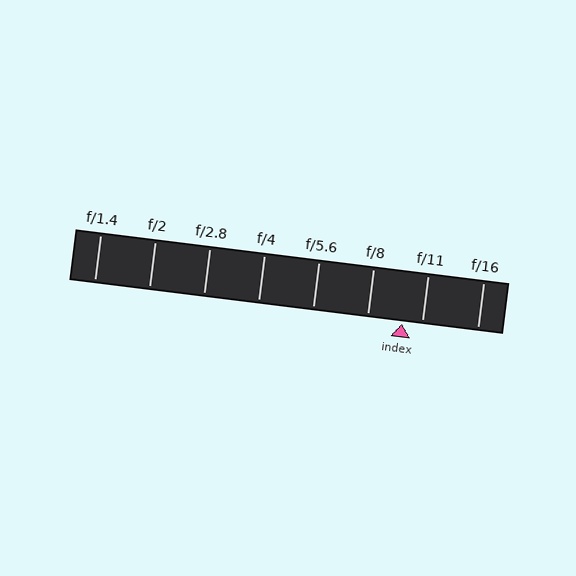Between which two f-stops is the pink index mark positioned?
The index mark is between f/8 and f/11.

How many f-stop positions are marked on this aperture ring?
There are 8 f-stop positions marked.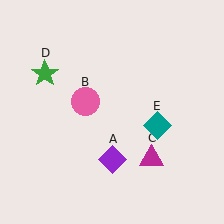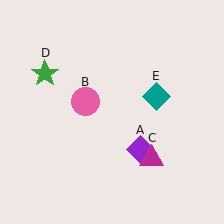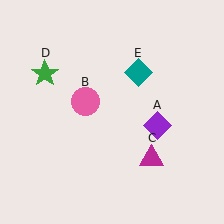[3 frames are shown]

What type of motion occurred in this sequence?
The purple diamond (object A), teal diamond (object E) rotated counterclockwise around the center of the scene.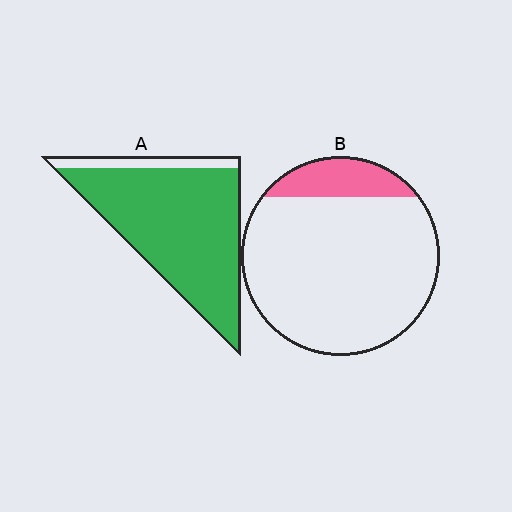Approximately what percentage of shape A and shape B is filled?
A is approximately 90% and B is approximately 15%.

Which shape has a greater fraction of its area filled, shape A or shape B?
Shape A.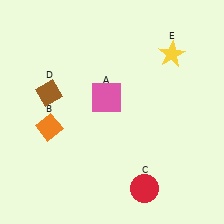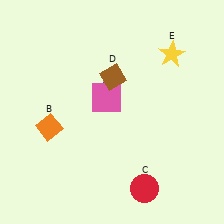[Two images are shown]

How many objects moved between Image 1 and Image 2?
1 object moved between the two images.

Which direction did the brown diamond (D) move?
The brown diamond (D) moved right.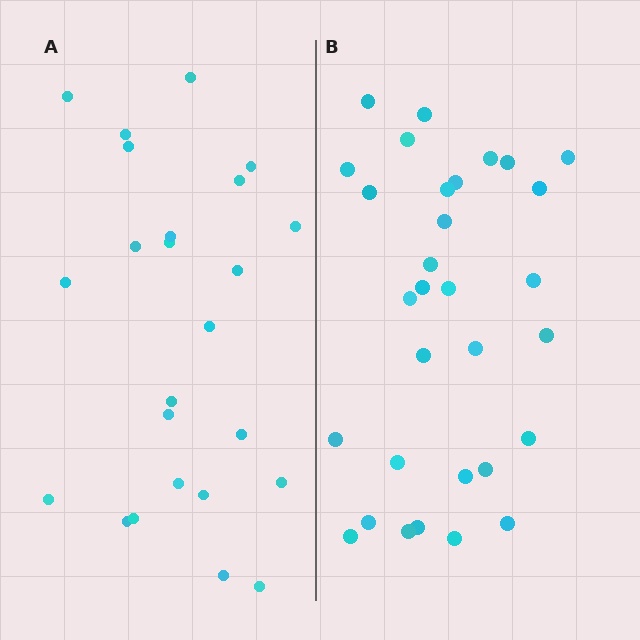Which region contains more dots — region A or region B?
Region B (the right region) has more dots.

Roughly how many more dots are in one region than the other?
Region B has roughly 8 or so more dots than region A.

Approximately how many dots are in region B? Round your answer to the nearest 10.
About 30 dots. (The exact count is 31, which rounds to 30.)